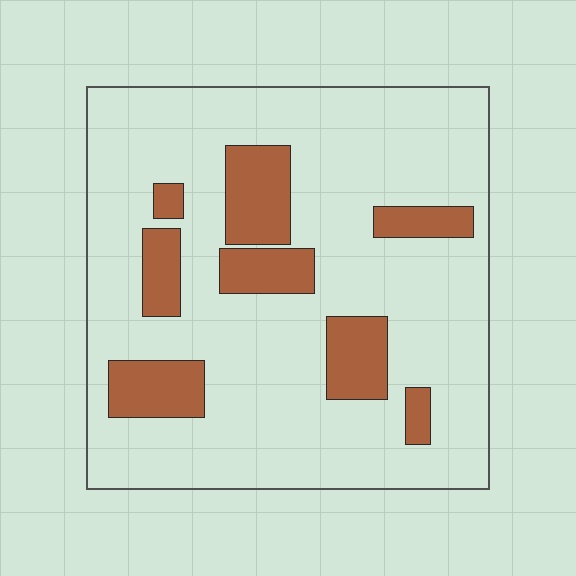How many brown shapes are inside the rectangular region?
8.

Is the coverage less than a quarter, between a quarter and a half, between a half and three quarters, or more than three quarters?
Less than a quarter.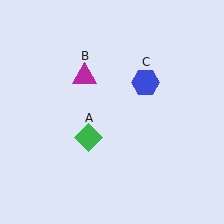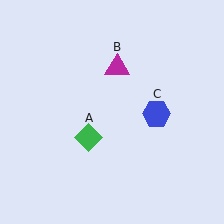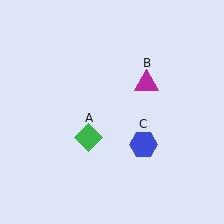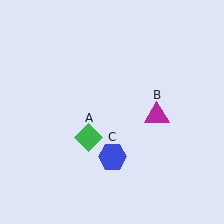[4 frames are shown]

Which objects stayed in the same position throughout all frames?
Green diamond (object A) remained stationary.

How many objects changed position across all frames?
2 objects changed position: magenta triangle (object B), blue hexagon (object C).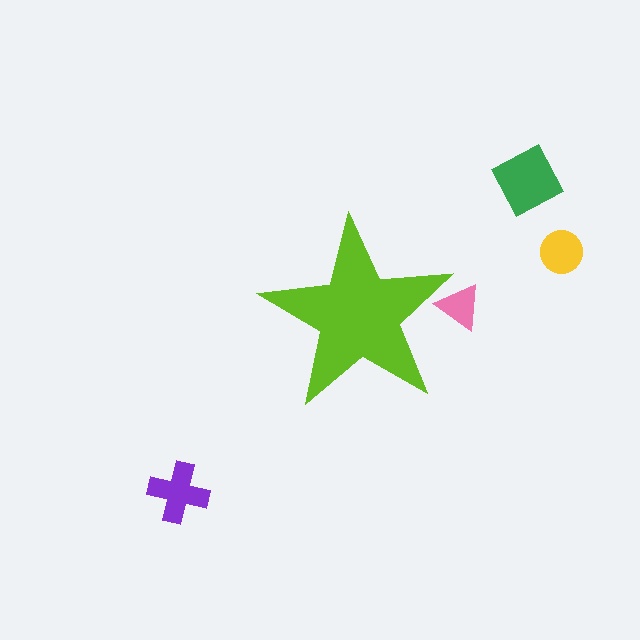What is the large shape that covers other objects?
A lime star.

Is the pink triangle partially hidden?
Yes, the pink triangle is partially hidden behind the lime star.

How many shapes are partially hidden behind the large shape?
1 shape is partially hidden.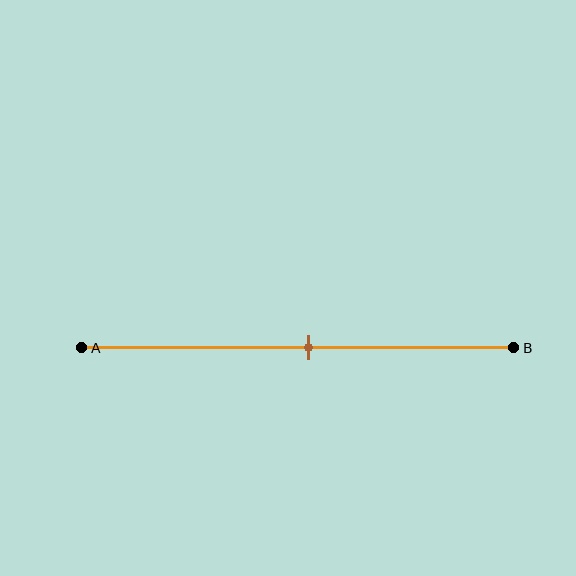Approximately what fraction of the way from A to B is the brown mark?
The brown mark is approximately 50% of the way from A to B.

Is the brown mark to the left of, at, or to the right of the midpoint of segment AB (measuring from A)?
The brown mark is approximately at the midpoint of segment AB.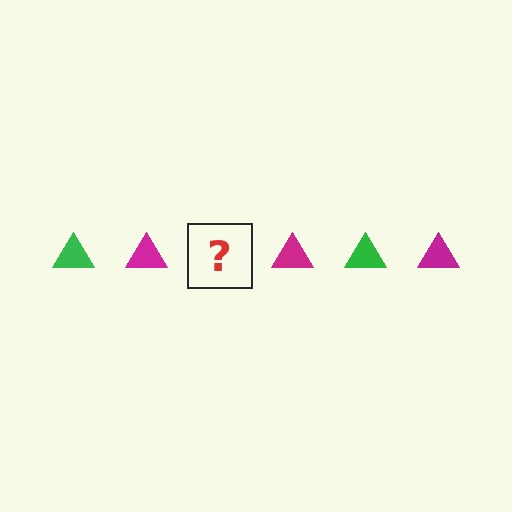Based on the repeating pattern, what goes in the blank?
The blank should be a green triangle.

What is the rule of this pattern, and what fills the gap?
The rule is that the pattern cycles through green, magenta triangles. The gap should be filled with a green triangle.